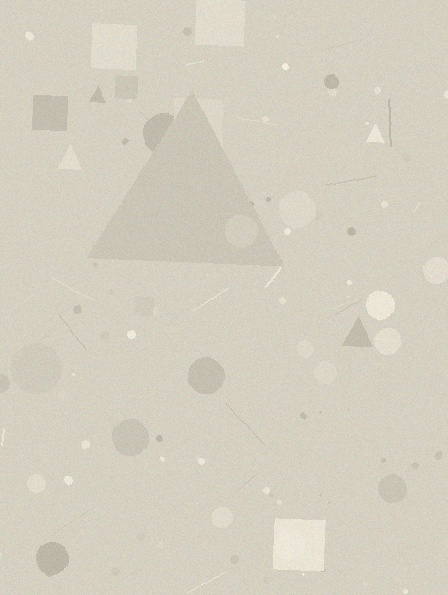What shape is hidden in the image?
A triangle is hidden in the image.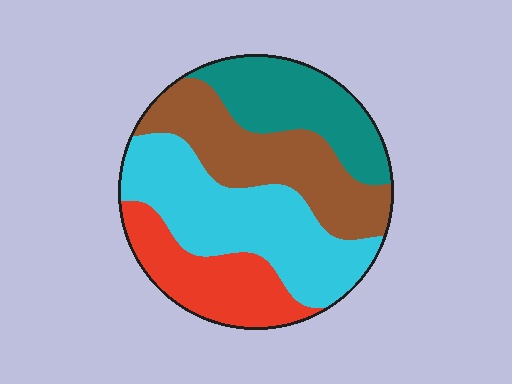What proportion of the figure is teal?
Teal takes up about one fifth (1/5) of the figure.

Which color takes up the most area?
Cyan, at roughly 35%.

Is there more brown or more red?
Brown.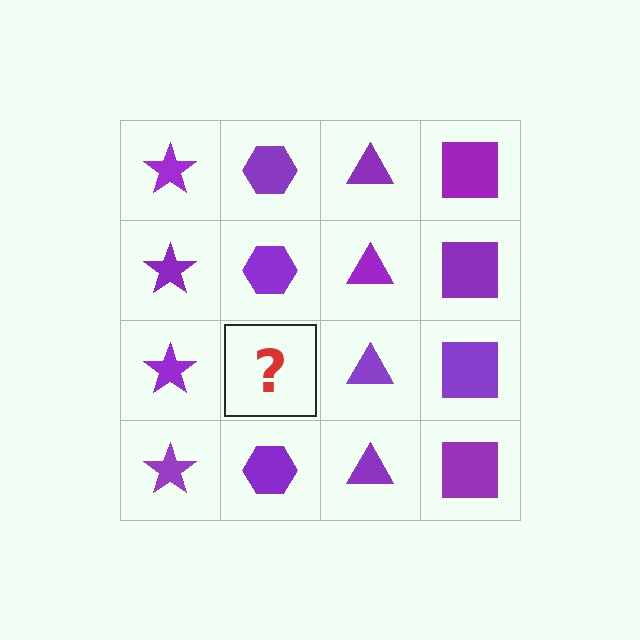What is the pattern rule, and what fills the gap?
The rule is that each column has a consistent shape. The gap should be filled with a purple hexagon.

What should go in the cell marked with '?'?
The missing cell should contain a purple hexagon.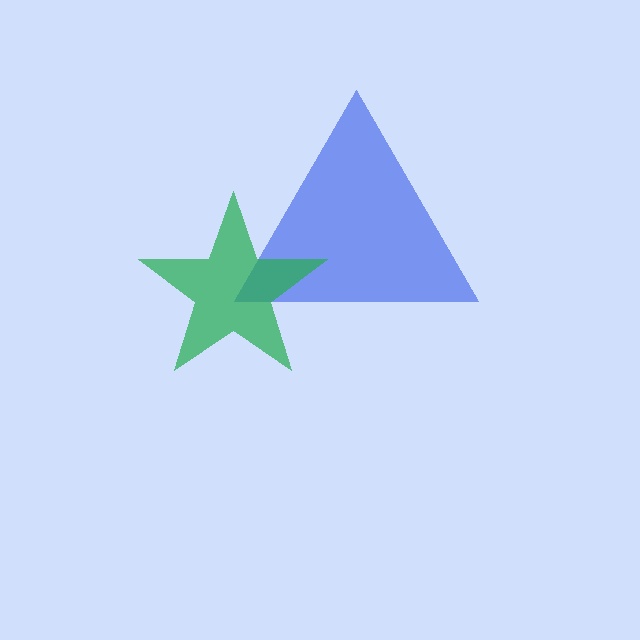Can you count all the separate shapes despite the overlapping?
Yes, there are 2 separate shapes.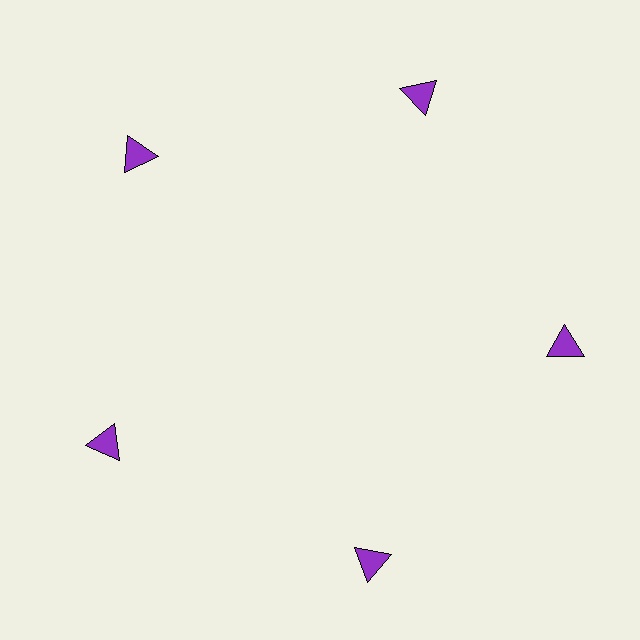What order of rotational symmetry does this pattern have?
This pattern has 5-fold rotational symmetry.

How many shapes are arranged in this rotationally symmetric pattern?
There are 5 shapes, arranged in 5 groups of 1.